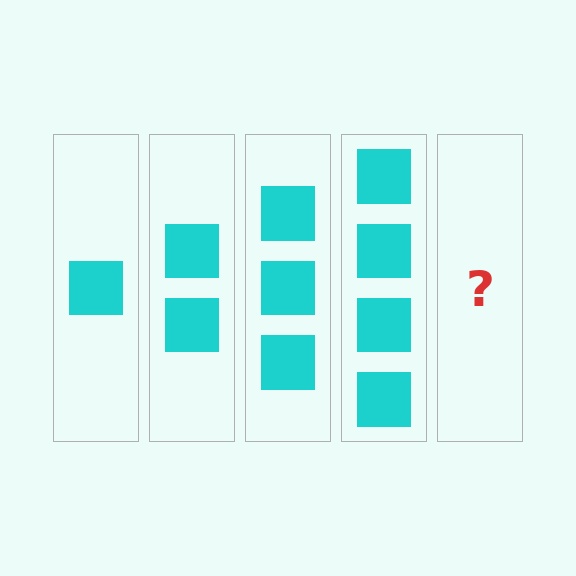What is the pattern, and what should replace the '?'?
The pattern is that each step adds one more square. The '?' should be 5 squares.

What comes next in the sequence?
The next element should be 5 squares.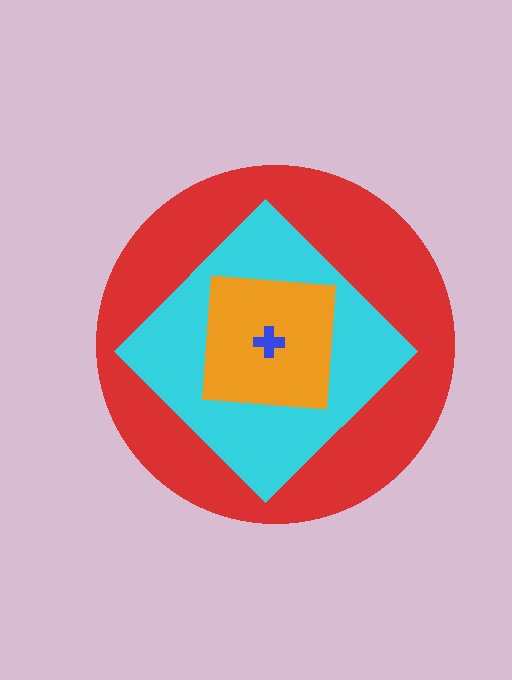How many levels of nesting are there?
4.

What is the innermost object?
The blue cross.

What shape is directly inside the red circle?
The cyan diamond.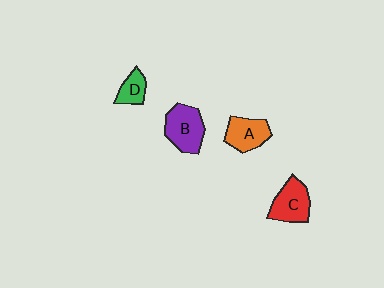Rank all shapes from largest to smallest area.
From largest to smallest: B (purple), C (red), A (orange), D (green).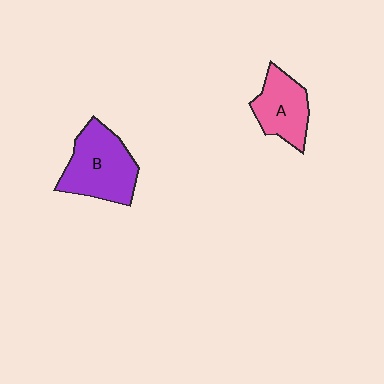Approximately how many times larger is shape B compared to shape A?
Approximately 1.4 times.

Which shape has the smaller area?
Shape A (pink).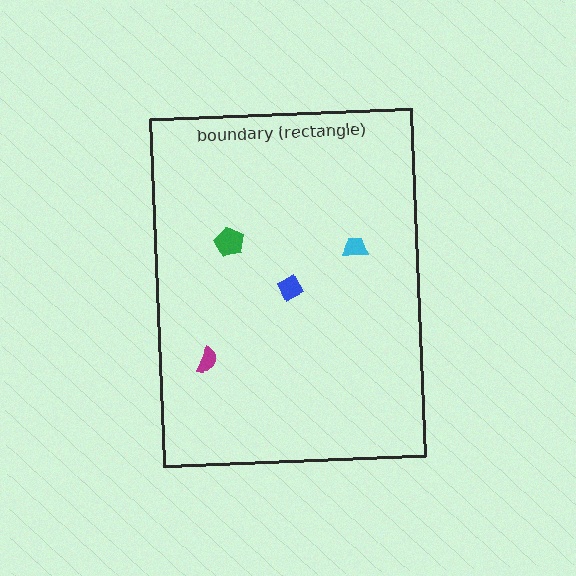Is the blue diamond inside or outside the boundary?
Inside.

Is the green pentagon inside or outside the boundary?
Inside.